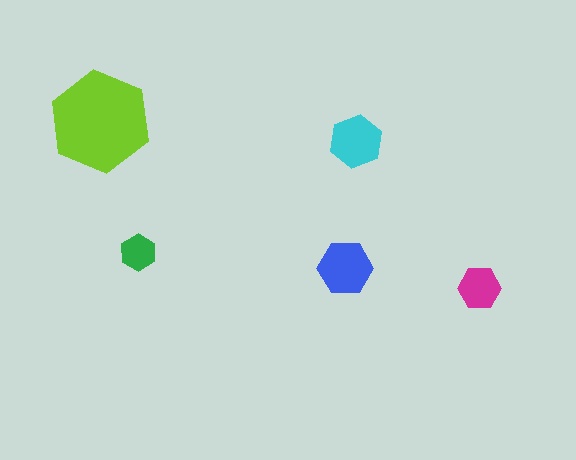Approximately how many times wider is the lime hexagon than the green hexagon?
About 3 times wider.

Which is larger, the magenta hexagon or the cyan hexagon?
The cyan one.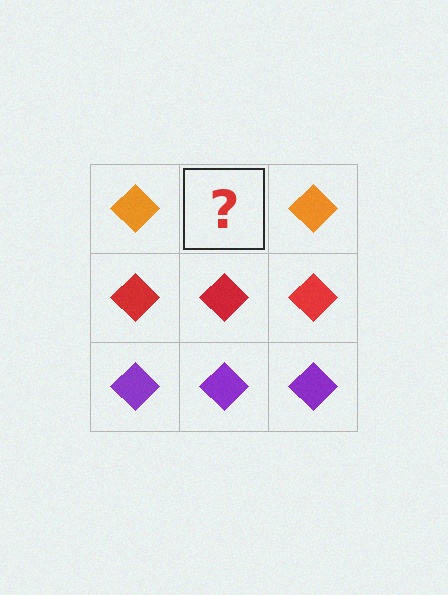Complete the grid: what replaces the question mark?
The question mark should be replaced with an orange diamond.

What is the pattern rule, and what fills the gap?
The rule is that each row has a consistent color. The gap should be filled with an orange diamond.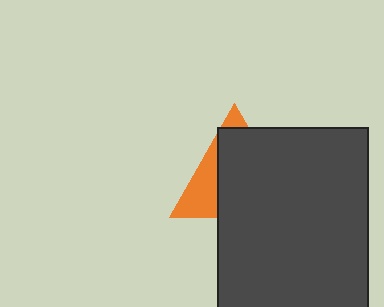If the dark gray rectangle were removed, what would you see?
You would see the complete orange triangle.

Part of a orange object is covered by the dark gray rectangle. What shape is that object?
It is a triangle.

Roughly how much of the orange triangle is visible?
A small part of it is visible (roughly 32%).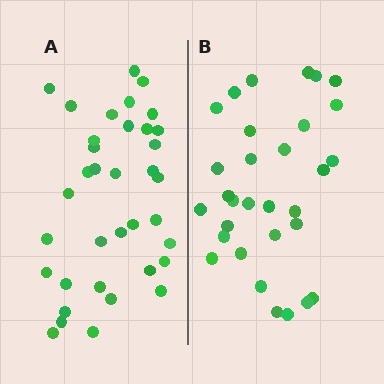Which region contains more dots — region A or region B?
Region A (the left region) has more dots.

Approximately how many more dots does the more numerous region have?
Region A has about 5 more dots than region B.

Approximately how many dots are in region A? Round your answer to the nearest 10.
About 40 dots. (The exact count is 36, which rounds to 40.)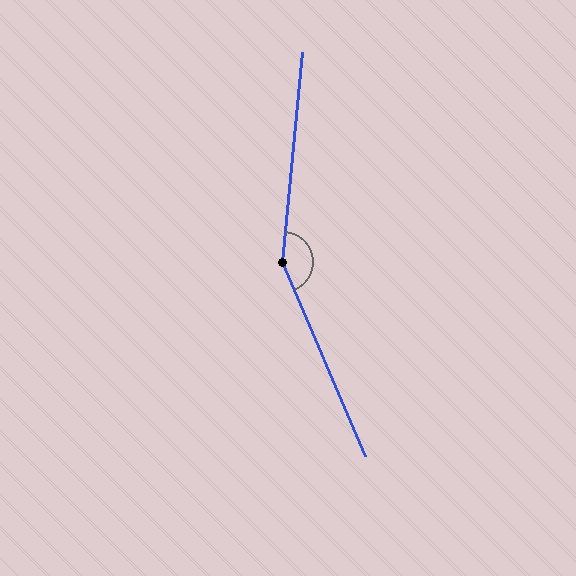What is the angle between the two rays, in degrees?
Approximately 152 degrees.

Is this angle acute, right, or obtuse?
It is obtuse.